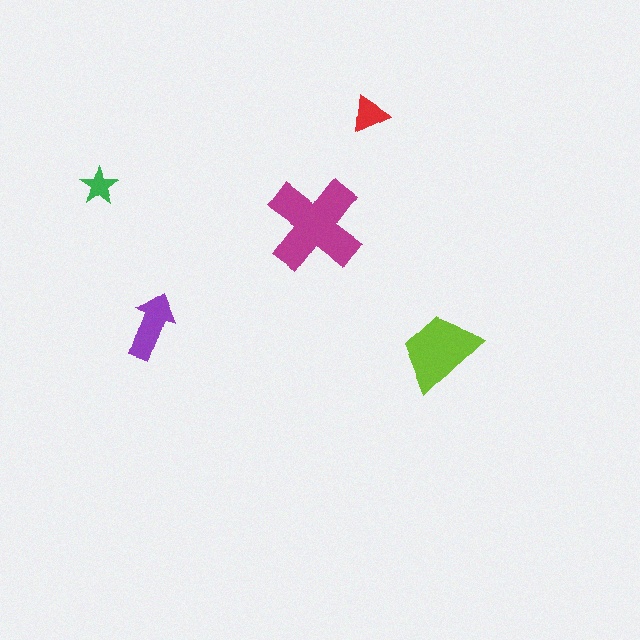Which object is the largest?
The magenta cross.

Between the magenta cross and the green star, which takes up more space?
The magenta cross.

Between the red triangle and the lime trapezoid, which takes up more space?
The lime trapezoid.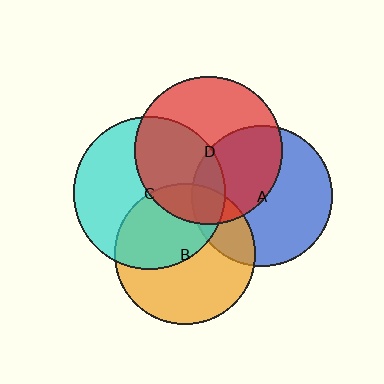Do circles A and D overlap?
Yes.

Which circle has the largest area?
Circle C (cyan).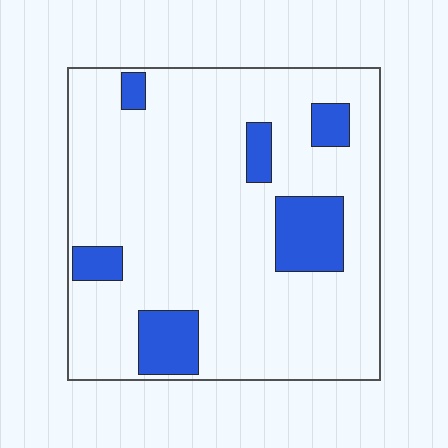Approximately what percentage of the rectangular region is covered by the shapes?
Approximately 15%.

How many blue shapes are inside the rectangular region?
6.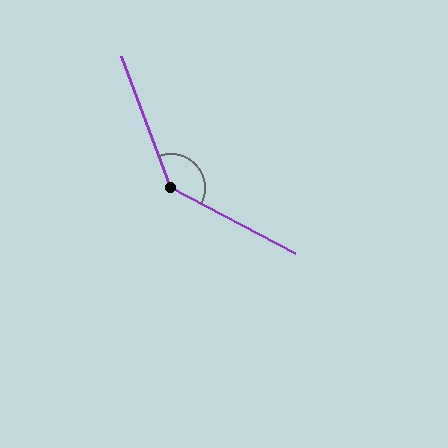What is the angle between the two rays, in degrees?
Approximately 139 degrees.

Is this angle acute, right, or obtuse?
It is obtuse.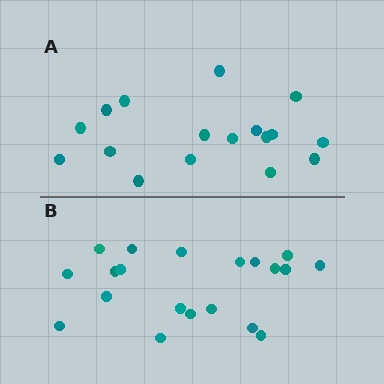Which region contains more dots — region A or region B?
Region B (the bottom region) has more dots.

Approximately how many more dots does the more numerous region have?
Region B has just a few more — roughly 2 or 3 more dots than region A.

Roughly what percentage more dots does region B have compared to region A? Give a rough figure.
About 20% more.